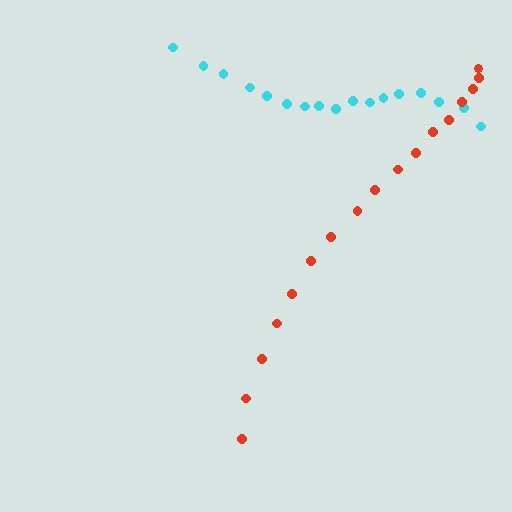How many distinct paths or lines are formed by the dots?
There are 2 distinct paths.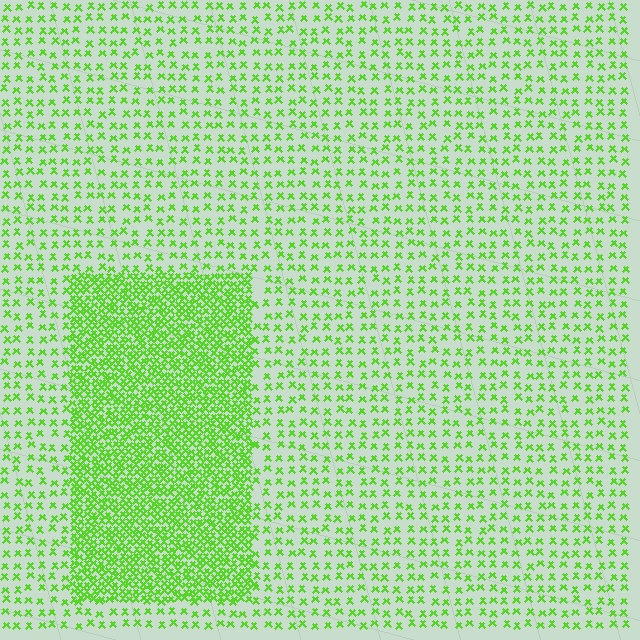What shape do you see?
I see a rectangle.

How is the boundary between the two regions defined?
The boundary is defined by a change in element density (approximately 2.9x ratio). All elements are the same color, size, and shape.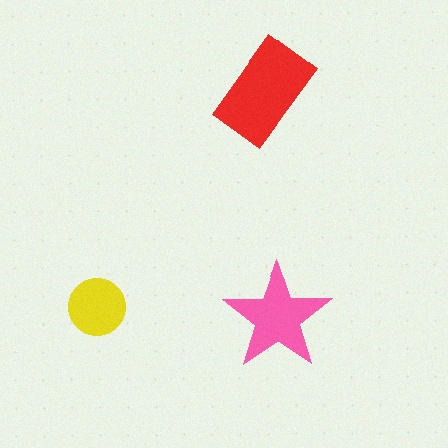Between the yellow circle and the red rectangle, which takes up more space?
The red rectangle.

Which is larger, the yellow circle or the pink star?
The pink star.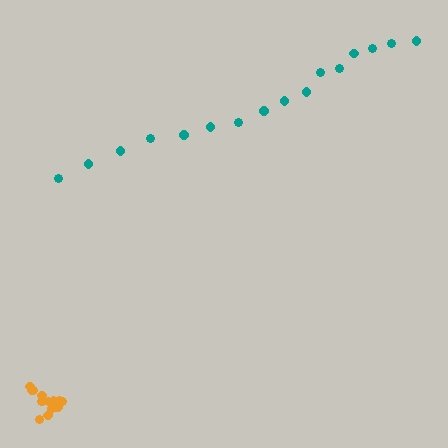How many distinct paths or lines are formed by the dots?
There are 2 distinct paths.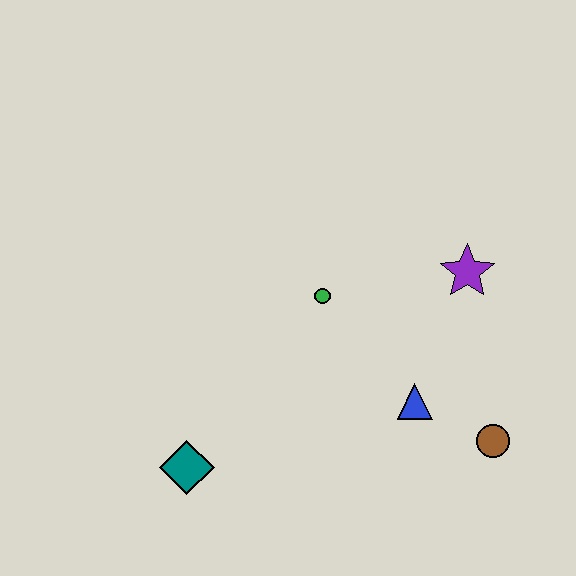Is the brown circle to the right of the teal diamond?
Yes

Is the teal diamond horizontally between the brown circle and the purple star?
No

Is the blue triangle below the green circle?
Yes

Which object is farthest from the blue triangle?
The teal diamond is farthest from the blue triangle.